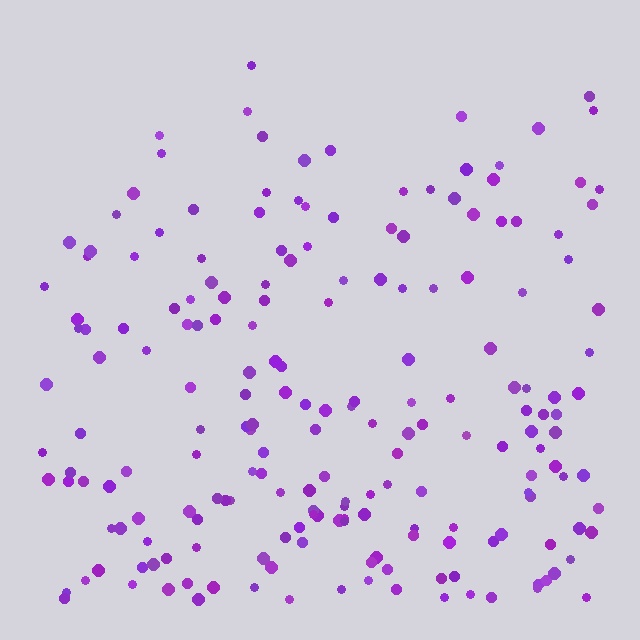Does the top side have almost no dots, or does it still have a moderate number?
Still a moderate number, just noticeably fewer than the bottom.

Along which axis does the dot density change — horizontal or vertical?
Vertical.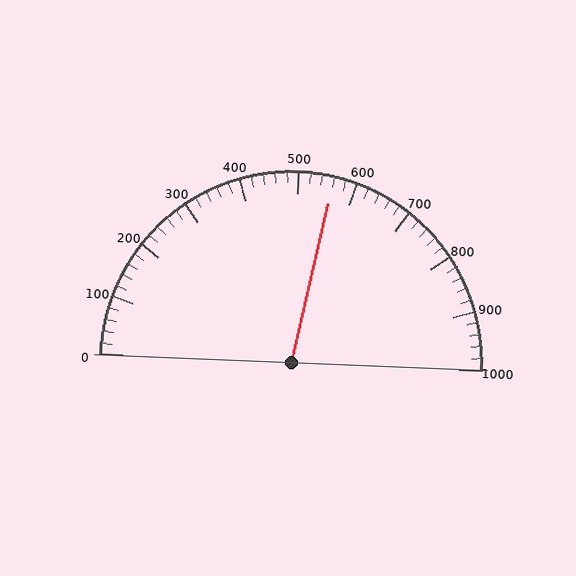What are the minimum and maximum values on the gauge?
The gauge ranges from 0 to 1000.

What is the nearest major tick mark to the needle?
The nearest major tick mark is 600.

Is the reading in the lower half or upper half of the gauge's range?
The reading is in the upper half of the range (0 to 1000).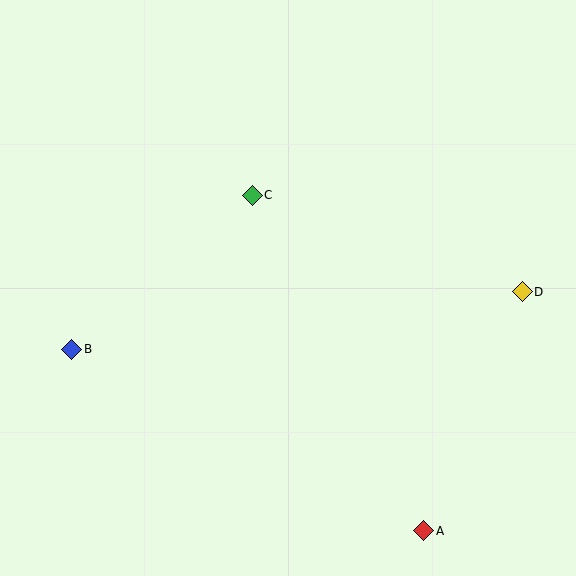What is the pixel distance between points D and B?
The distance between D and B is 454 pixels.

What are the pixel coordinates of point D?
Point D is at (522, 292).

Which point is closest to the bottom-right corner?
Point A is closest to the bottom-right corner.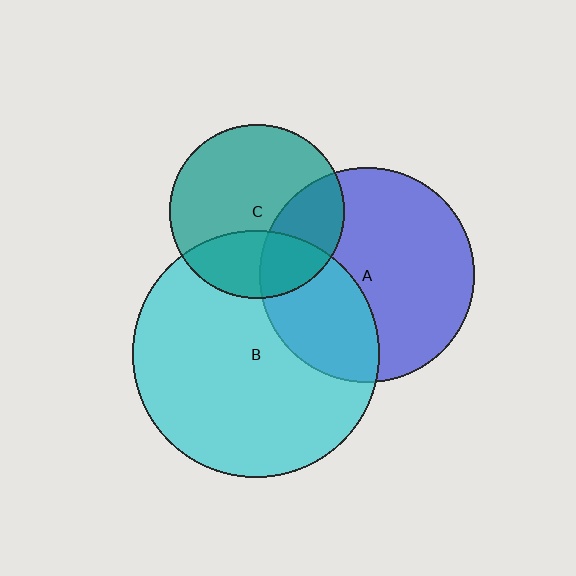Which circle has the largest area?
Circle B (cyan).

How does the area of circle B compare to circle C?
Approximately 2.0 times.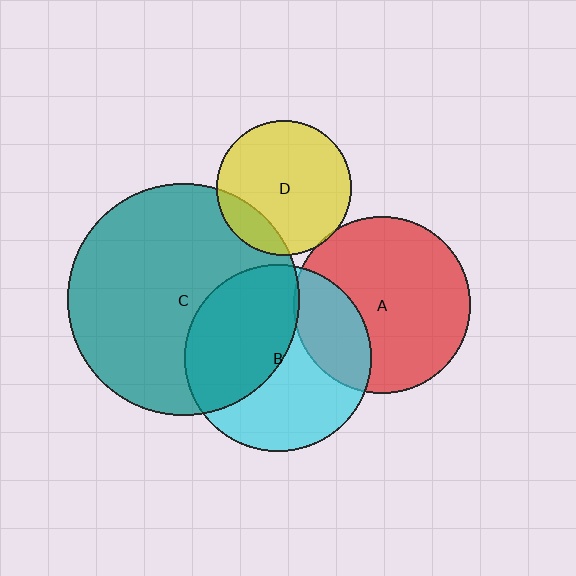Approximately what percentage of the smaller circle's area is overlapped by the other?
Approximately 45%.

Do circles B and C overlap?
Yes.